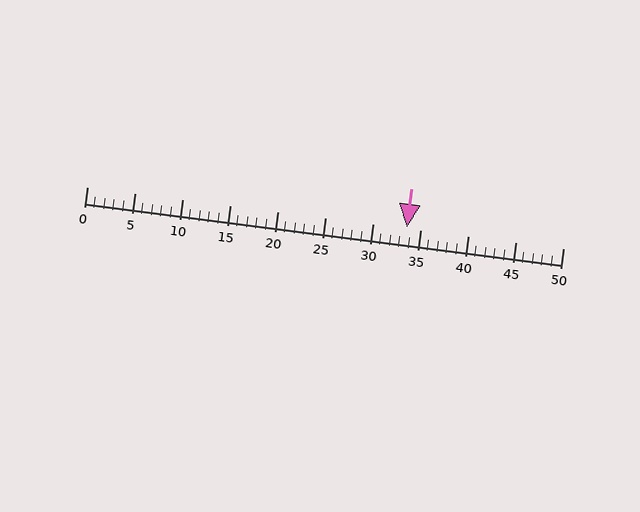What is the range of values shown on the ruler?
The ruler shows values from 0 to 50.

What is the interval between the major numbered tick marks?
The major tick marks are spaced 5 units apart.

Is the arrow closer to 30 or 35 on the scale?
The arrow is closer to 35.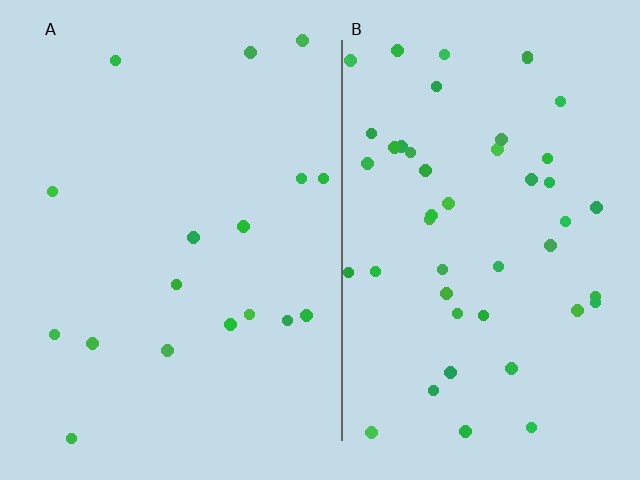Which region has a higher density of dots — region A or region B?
B (the right).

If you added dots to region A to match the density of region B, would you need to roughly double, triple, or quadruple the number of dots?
Approximately triple.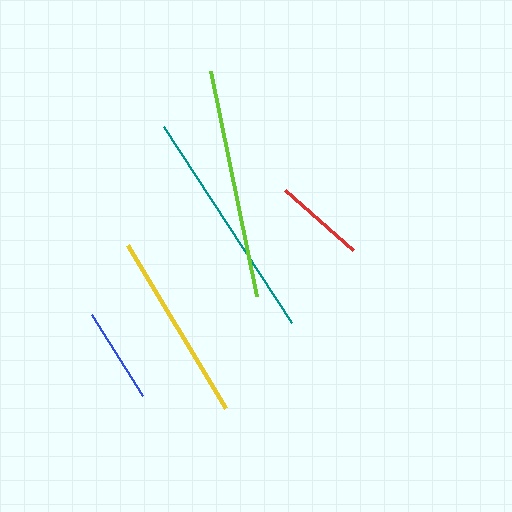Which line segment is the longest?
The teal line is the longest at approximately 233 pixels.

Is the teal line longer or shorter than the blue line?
The teal line is longer than the blue line.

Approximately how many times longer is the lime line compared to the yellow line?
The lime line is approximately 1.2 times the length of the yellow line.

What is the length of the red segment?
The red segment is approximately 90 pixels long.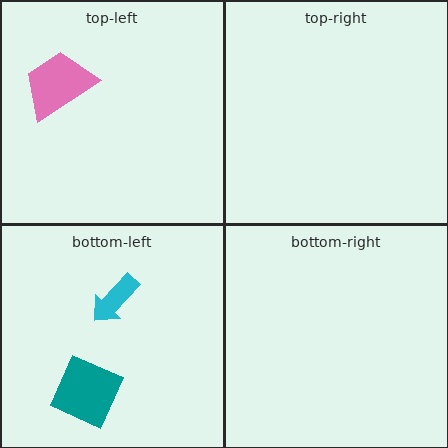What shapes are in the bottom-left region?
The teal square, the cyan arrow.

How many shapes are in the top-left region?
1.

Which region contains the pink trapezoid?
The top-left region.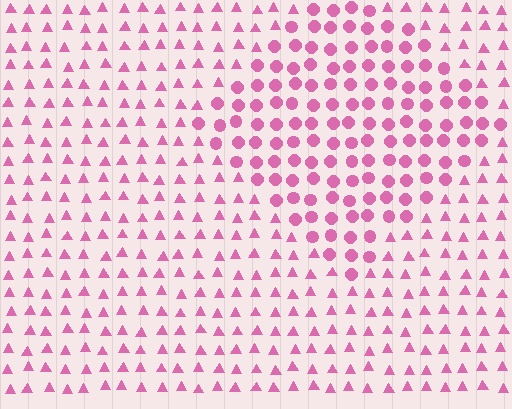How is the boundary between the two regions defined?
The boundary is defined by a change in element shape: circles inside vs. triangles outside. All elements share the same color and spacing.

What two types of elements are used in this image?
The image uses circles inside the diamond region and triangles outside it.